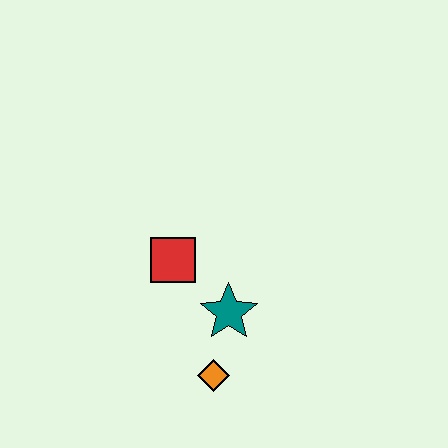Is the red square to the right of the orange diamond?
No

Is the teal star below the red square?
Yes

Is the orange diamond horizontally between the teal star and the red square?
Yes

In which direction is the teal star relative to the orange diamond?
The teal star is above the orange diamond.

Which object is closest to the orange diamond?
The teal star is closest to the orange diamond.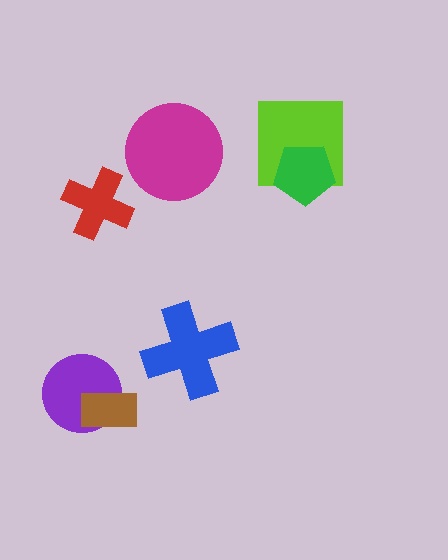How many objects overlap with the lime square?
1 object overlaps with the lime square.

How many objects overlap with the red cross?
0 objects overlap with the red cross.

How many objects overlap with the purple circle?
1 object overlaps with the purple circle.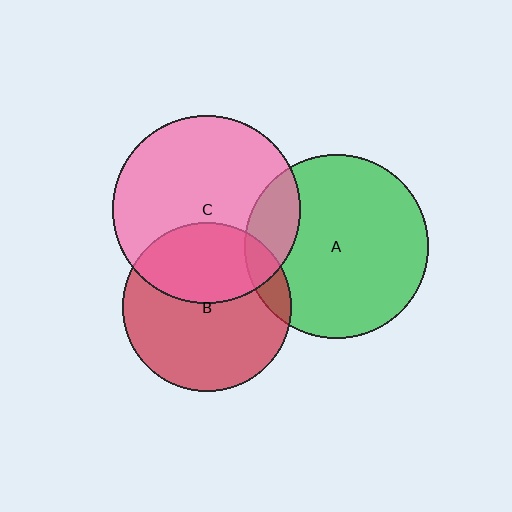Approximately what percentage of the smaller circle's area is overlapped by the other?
Approximately 40%.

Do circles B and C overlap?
Yes.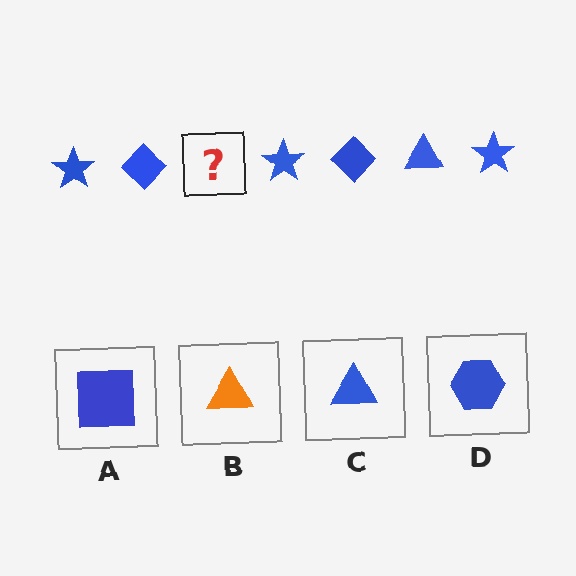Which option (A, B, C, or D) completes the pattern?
C.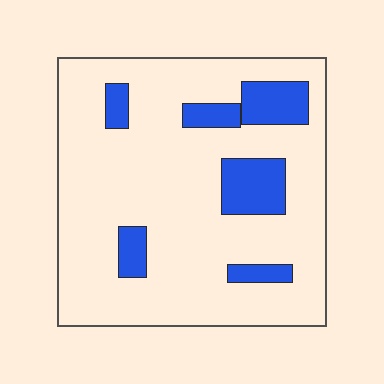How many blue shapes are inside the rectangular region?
6.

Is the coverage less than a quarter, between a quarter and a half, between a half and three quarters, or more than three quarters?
Less than a quarter.